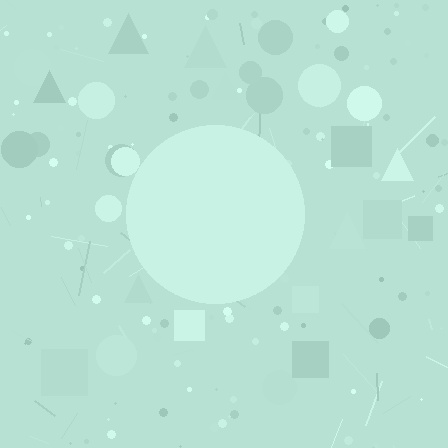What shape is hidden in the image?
A circle is hidden in the image.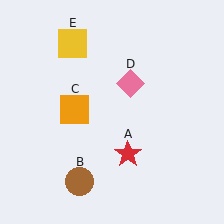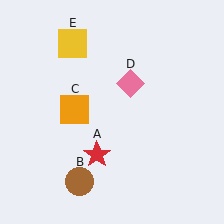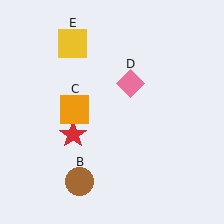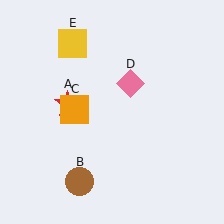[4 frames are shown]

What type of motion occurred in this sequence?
The red star (object A) rotated clockwise around the center of the scene.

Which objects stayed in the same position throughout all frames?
Brown circle (object B) and orange square (object C) and pink diamond (object D) and yellow square (object E) remained stationary.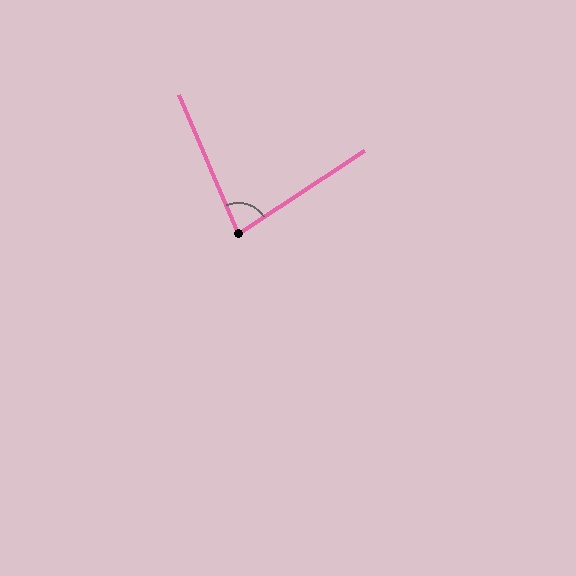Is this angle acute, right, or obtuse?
It is acute.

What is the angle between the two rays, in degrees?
Approximately 80 degrees.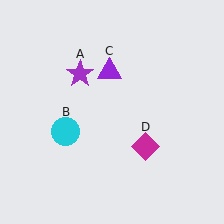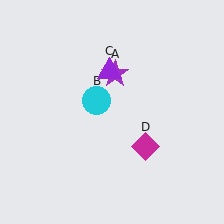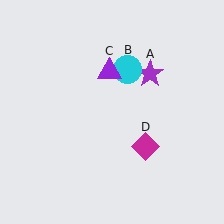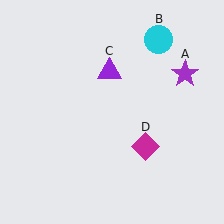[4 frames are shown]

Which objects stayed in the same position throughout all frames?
Purple triangle (object C) and magenta diamond (object D) remained stationary.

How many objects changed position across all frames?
2 objects changed position: purple star (object A), cyan circle (object B).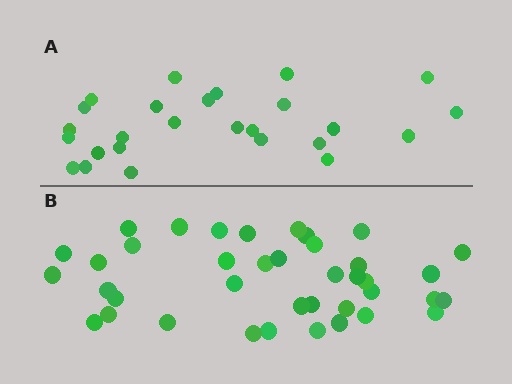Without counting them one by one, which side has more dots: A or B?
Region B (the bottom region) has more dots.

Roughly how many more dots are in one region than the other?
Region B has approximately 15 more dots than region A.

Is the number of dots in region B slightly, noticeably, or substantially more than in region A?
Region B has substantially more. The ratio is roughly 1.5 to 1.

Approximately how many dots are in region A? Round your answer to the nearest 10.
About 30 dots. (The exact count is 26, which rounds to 30.)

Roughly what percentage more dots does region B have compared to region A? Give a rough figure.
About 50% more.